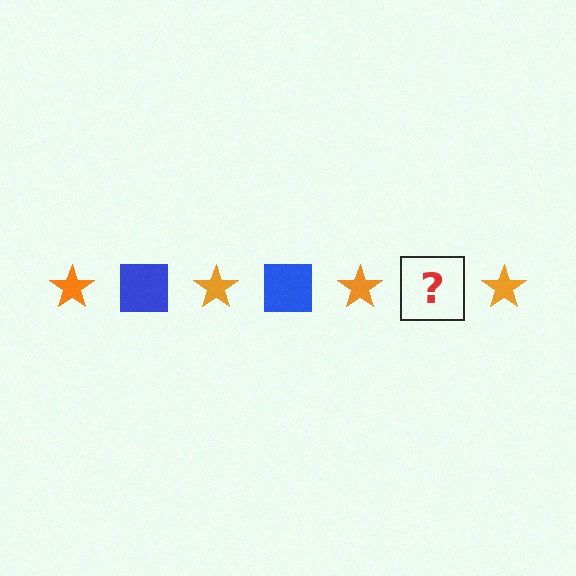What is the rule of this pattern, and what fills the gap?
The rule is that the pattern alternates between orange star and blue square. The gap should be filled with a blue square.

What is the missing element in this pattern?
The missing element is a blue square.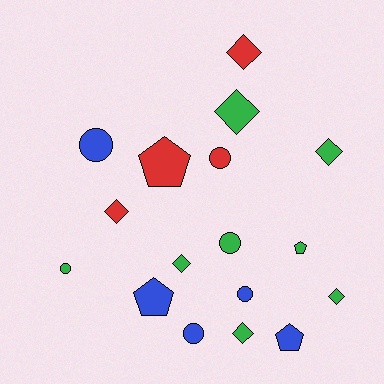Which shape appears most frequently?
Diamond, with 7 objects.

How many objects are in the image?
There are 17 objects.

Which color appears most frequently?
Green, with 8 objects.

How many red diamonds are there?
There are 2 red diamonds.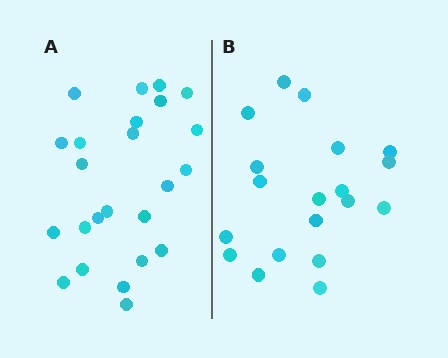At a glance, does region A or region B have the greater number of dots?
Region A (the left region) has more dots.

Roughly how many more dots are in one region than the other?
Region A has about 5 more dots than region B.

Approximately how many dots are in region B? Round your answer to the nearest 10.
About 20 dots. (The exact count is 19, which rounds to 20.)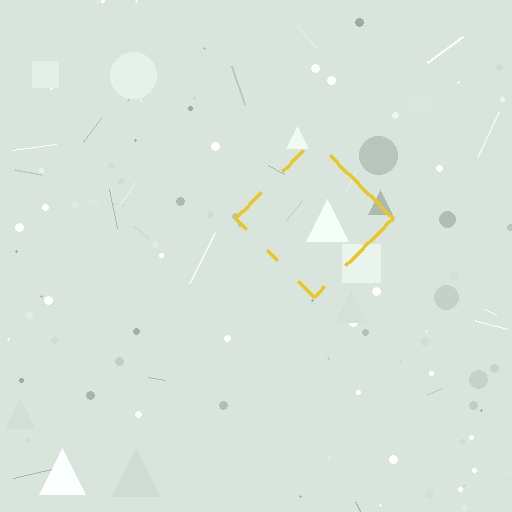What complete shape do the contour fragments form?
The contour fragments form a diamond.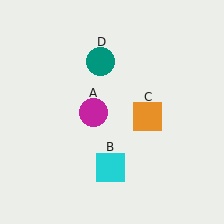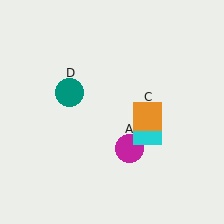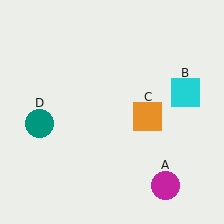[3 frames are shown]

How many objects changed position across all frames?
3 objects changed position: magenta circle (object A), cyan square (object B), teal circle (object D).